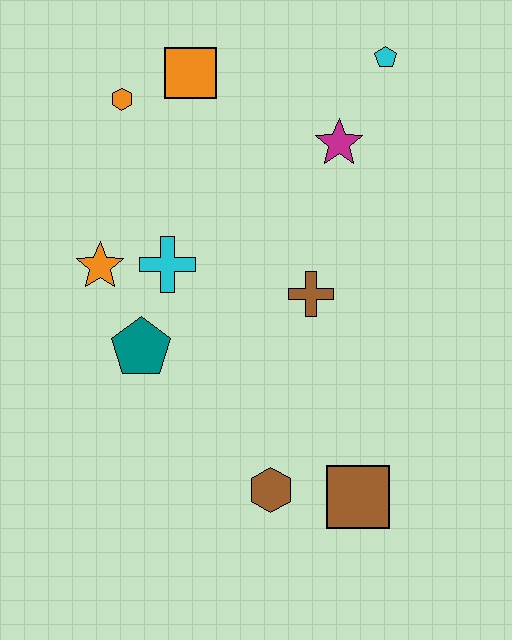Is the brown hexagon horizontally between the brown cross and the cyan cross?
Yes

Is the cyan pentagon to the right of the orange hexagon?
Yes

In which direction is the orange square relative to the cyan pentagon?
The orange square is to the left of the cyan pentagon.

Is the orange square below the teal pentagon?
No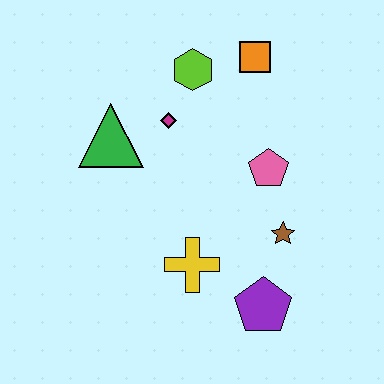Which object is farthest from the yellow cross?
The orange square is farthest from the yellow cross.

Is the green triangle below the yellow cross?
No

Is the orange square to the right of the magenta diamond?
Yes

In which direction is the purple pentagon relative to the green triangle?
The purple pentagon is below the green triangle.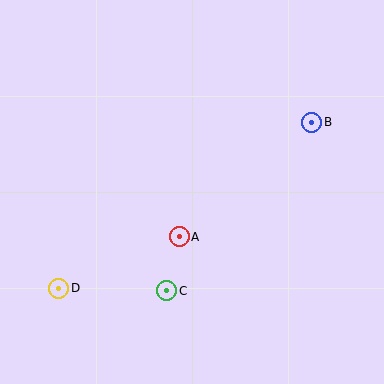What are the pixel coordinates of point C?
Point C is at (167, 291).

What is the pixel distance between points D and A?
The distance between D and A is 131 pixels.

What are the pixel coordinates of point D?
Point D is at (59, 288).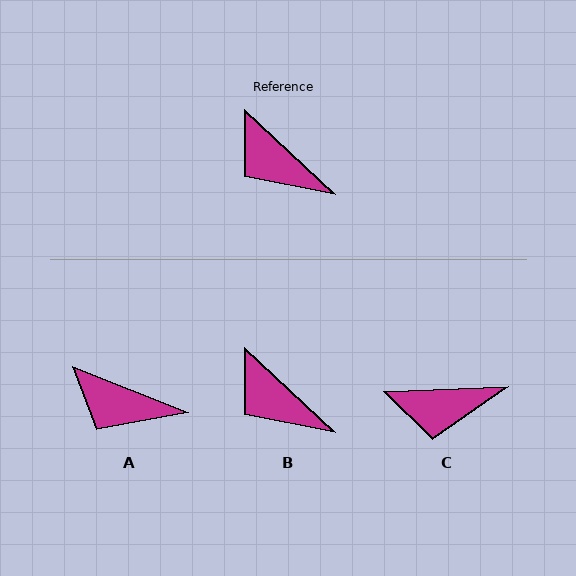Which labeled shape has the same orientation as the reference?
B.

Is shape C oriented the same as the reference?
No, it is off by about 46 degrees.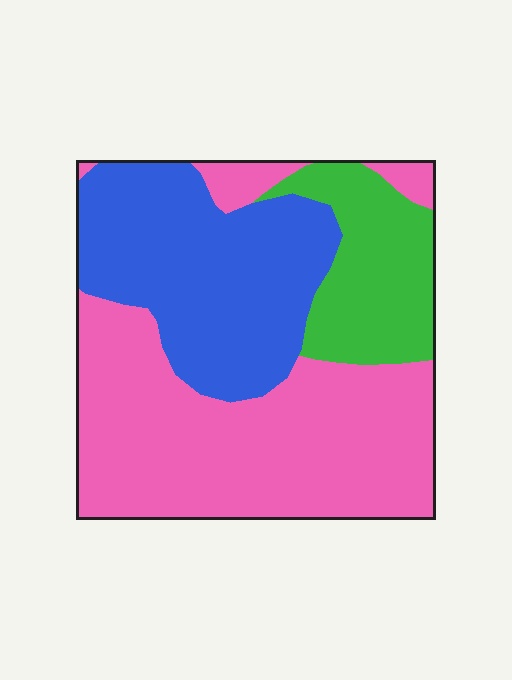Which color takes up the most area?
Pink, at roughly 50%.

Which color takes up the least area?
Green, at roughly 15%.